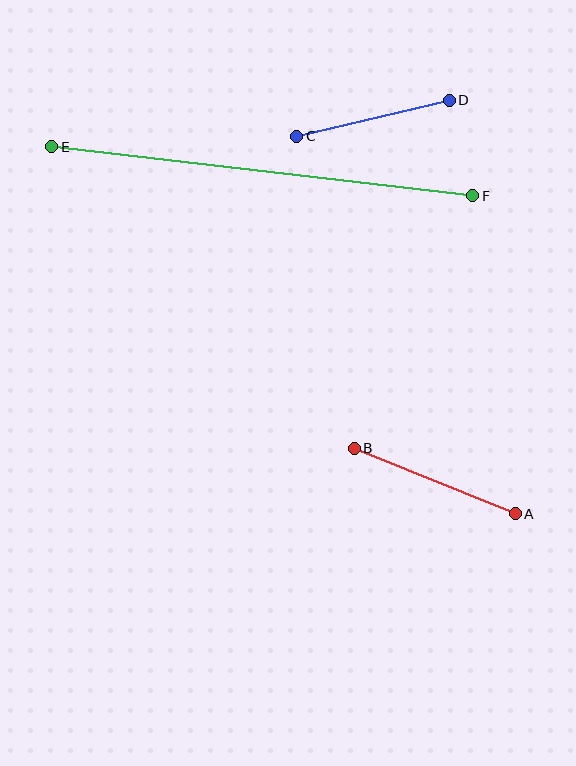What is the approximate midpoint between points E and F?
The midpoint is at approximately (262, 171) pixels.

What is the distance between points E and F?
The distance is approximately 424 pixels.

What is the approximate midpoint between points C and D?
The midpoint is at approximately (373, 118) pixels.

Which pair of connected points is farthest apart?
Points E and F are farthest apart.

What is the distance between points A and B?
The distance is approximately 174 pixels.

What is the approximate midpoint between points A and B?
The midpoint is at approximately (435, 481) pixels.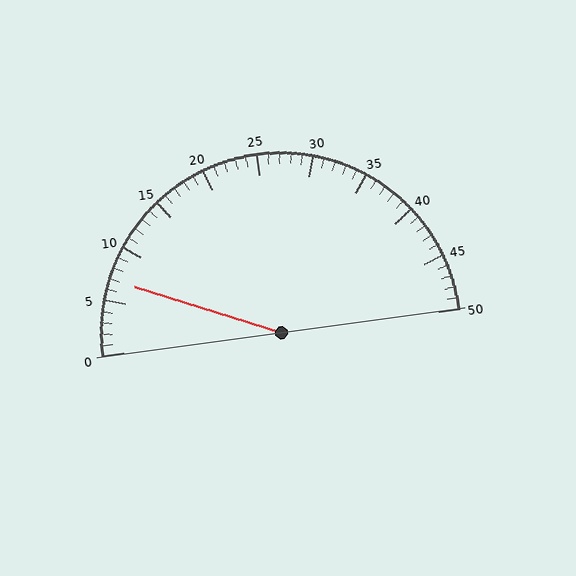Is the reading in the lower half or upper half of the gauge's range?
The reading is in the lower half of the range (0 to 50).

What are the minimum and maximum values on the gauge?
The gauge ranges from 0 to 50.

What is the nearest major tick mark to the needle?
The nearest major tick mark is 5.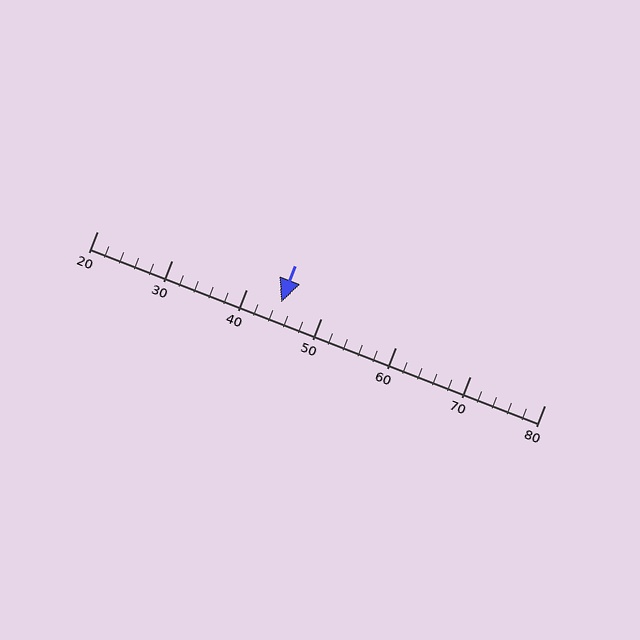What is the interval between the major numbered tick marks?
The major tick marks are spaced 10 units apart.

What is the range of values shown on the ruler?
The ruler shows values from 20 to 80.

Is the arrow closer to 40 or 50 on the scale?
The arrow is closer to 40.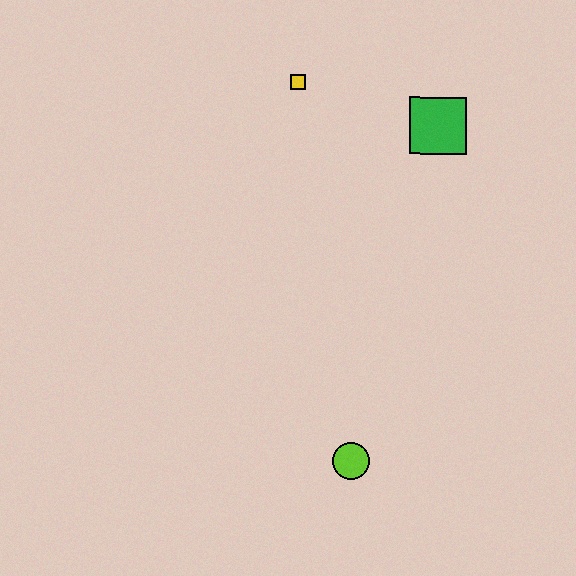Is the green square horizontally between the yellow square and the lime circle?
No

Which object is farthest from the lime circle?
The yellow square is farthest from the lime circle.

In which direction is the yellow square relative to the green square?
The yellow square is to the left of the green square.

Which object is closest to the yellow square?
The green square is closest to the yellow square.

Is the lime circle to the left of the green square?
Yes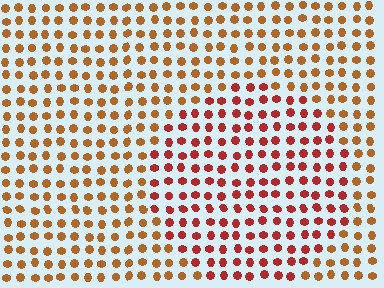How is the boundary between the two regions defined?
The boundary is defined purely by a slight shift in hue (about 30 degrees). Spacing, size, and orientation are identical on both sides.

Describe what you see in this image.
The image is filled with small brown elements in a uniform arrangement. A circle-shaped region is visible where the elements are tinted to a slightly different hue, forming a subtle color boundary.